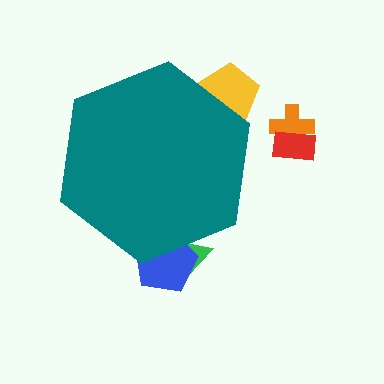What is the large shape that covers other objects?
A teal hexagon.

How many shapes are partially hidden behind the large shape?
3 shapes are partially hidden.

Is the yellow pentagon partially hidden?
Yes, the yellow pentagon is partially hidden behind the teal hexagon.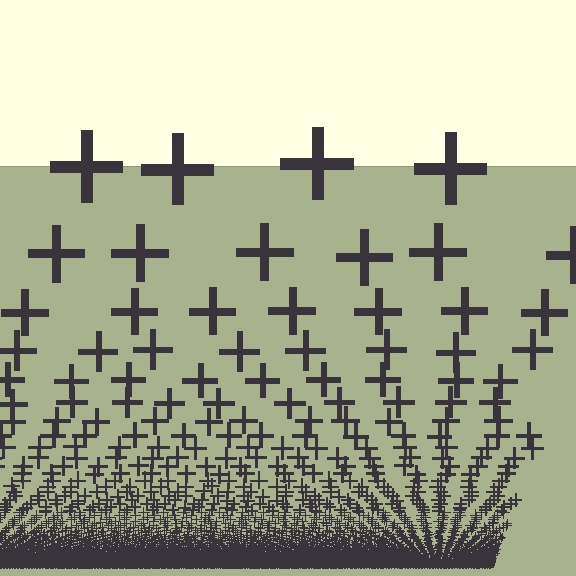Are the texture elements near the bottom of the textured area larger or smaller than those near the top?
Smaller. The gradient is inverted — elements near the bottom are smaller and denser.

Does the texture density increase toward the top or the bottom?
Density increases toward the bottom.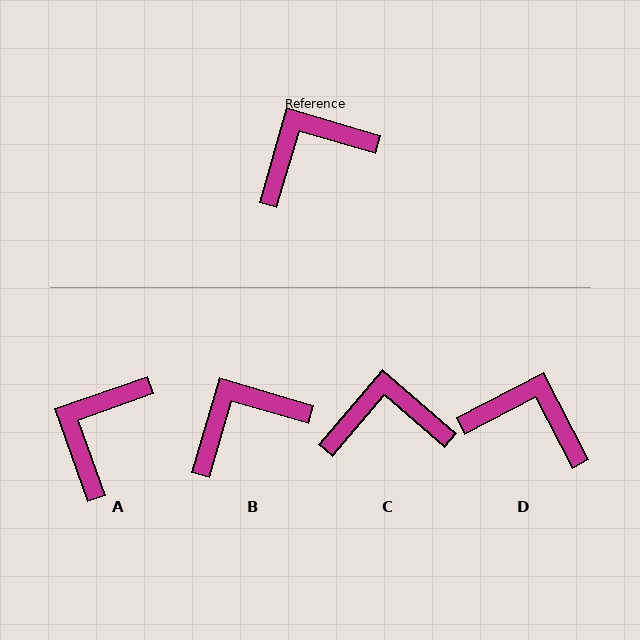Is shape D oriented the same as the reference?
No, it is off by about 46 degrees.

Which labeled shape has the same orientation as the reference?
B.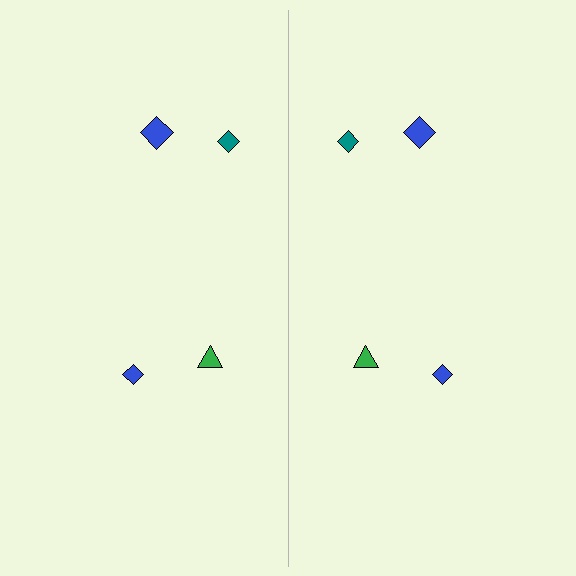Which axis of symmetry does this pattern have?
The pattern has a vertical axis of symmetry running through the center of the image.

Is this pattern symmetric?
Yes, this pattern has bilateral (reflection) symmetry.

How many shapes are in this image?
There are 8 shapes in this image.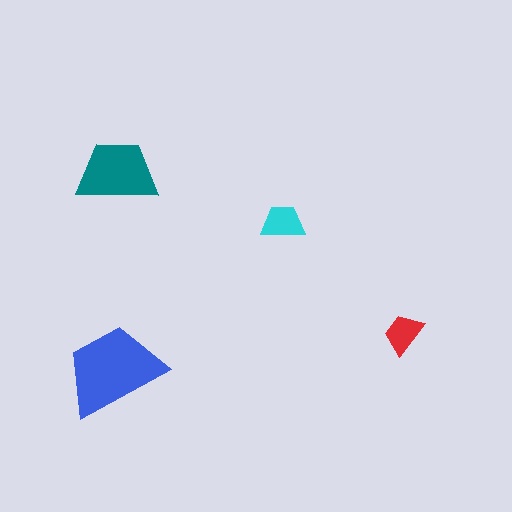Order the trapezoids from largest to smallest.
the blue one, the teal one, the cyan one, the red one.